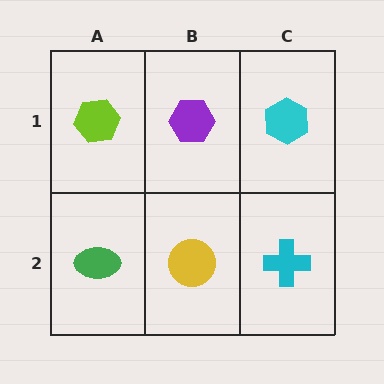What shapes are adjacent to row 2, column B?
A purple hexagon (row 1, column B), a green ellipse (row 2, column A), a cyan cross (row 2, column C).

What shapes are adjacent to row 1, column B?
A yellow circle (row 2, column B), a lime hexagon (row 1, column A), a cyan hexagon (row 1, column C).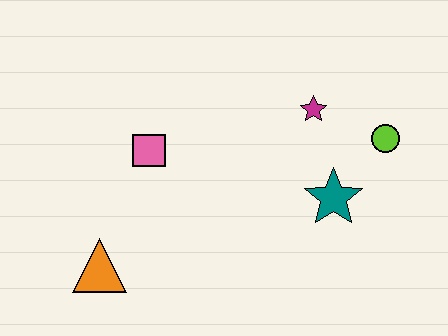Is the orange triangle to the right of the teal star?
No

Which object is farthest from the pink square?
The lime circle is farthest from the pink square.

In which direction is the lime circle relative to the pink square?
The lime circle is to the right of the pink square.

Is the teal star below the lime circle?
Yes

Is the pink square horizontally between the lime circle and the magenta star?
No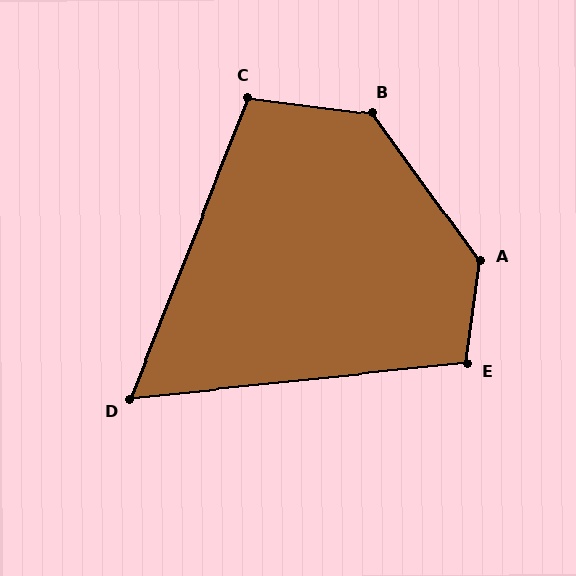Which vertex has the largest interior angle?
A, at approximately 136 degrees.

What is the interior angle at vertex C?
Approximately 105 degrees (obtuse).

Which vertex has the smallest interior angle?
D, at approximately 62 degrees.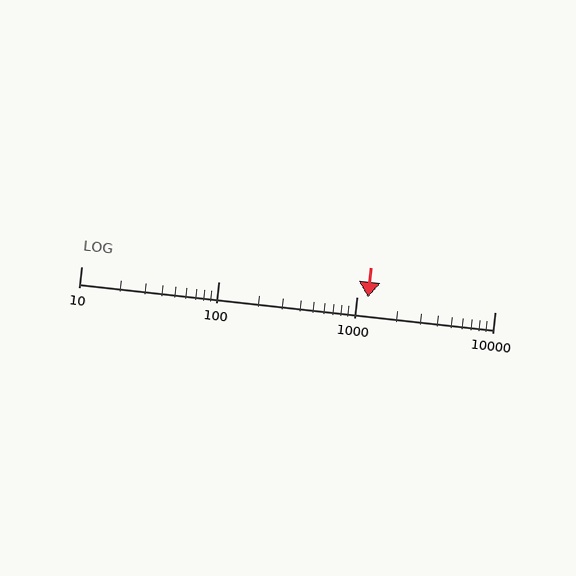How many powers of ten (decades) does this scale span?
The scale spans 3 decades, from 10 to 10000.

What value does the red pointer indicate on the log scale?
The pointer indicates approximately 1200.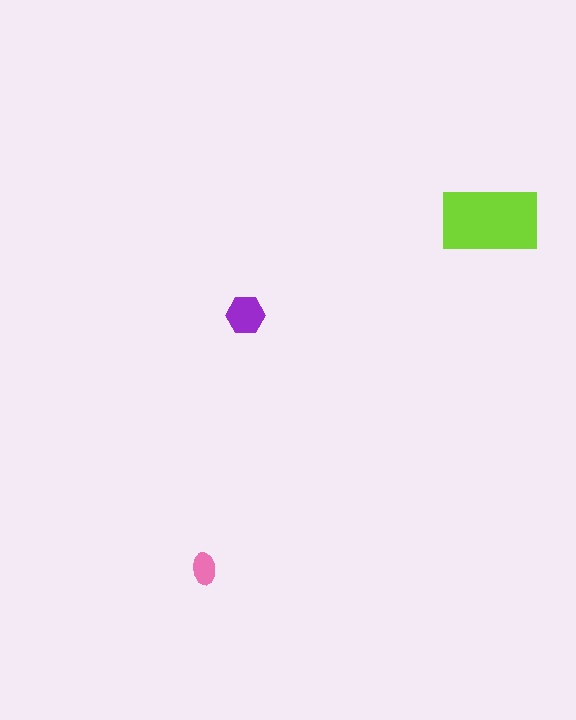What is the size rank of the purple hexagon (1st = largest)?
2nd.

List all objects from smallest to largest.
The pink ellipse, the purple hexagon, the lime rectangle.